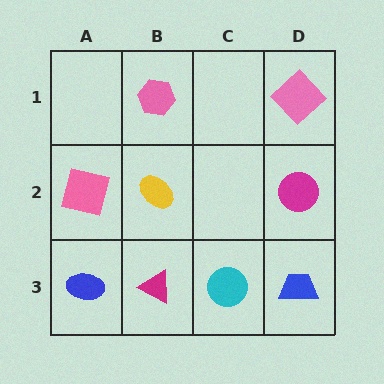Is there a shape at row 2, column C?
No, that cell is empty.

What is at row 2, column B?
A yellow ellipse.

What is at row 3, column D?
A blue trapezoid.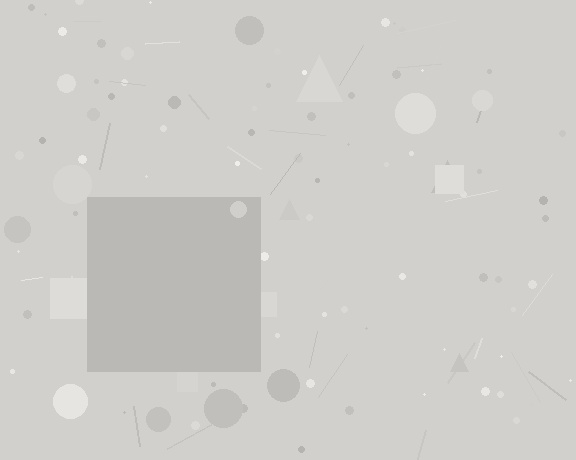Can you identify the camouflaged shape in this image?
The camouflaged shape is a square.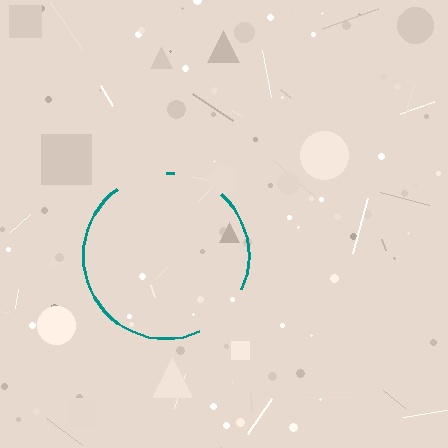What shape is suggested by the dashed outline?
The dashed outline suggests a circle.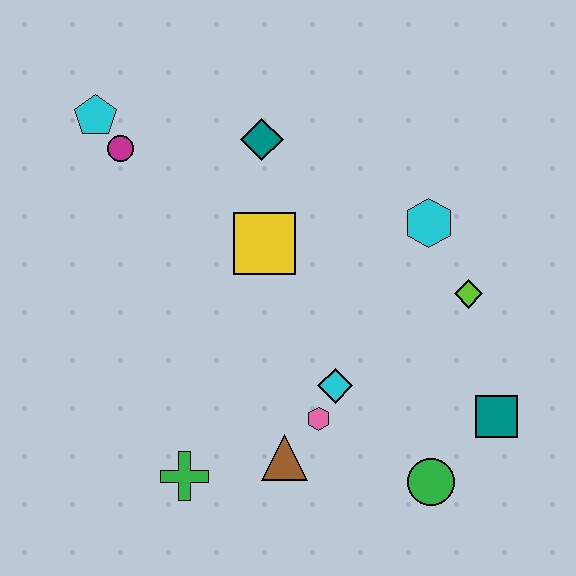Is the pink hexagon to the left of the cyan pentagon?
No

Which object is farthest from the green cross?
The cyan pentagon is farthest from the green cross.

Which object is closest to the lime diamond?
The cyan hexagon is closest to the lime diamond.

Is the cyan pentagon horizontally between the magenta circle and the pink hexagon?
No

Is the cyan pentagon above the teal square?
Yes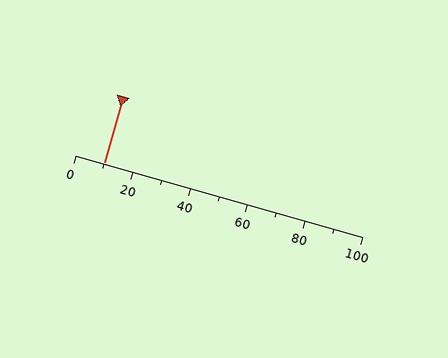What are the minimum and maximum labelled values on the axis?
The axis runs from 0 to 100.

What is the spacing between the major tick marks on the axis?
The major ticks are spaced 20 apart.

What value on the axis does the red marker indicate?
The marker indicates approximately 10.